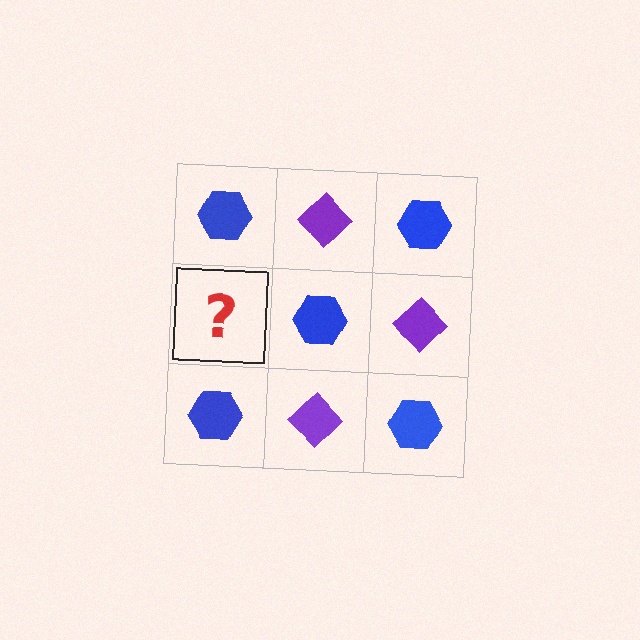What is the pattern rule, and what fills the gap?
The rule is that it alternates blue hexagon and purple diamond in a checkerboard pattern. The gap should be filled with a purple diamond.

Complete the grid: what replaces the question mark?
The question mark should be replaced with a purple diamond.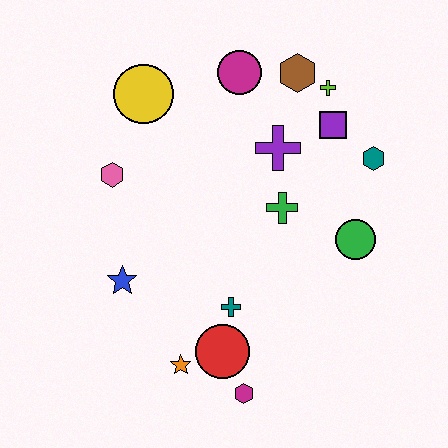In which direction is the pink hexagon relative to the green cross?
The pink hexagon is to the left of the green cross.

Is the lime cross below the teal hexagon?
No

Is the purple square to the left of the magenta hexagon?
No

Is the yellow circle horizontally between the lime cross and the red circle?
No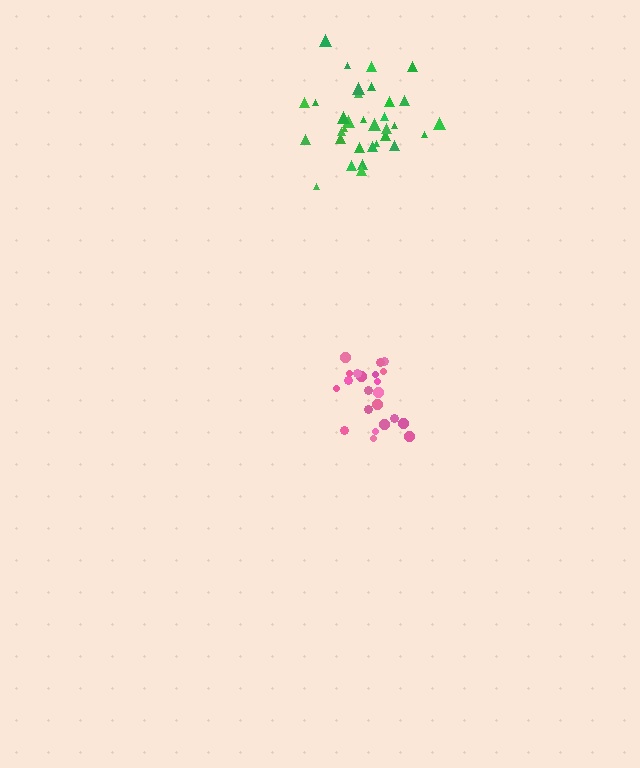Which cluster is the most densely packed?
Pink.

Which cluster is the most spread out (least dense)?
Green.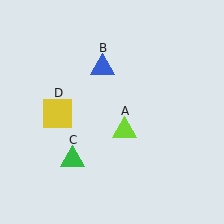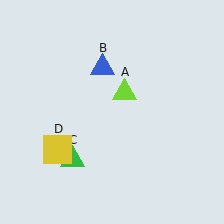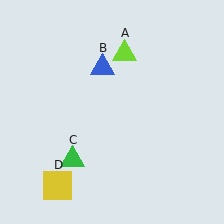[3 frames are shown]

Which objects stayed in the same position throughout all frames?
Blue triangle (object B) and green triangle (object C) remained stationary.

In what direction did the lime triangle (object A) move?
The lime triangle (object A) moved up.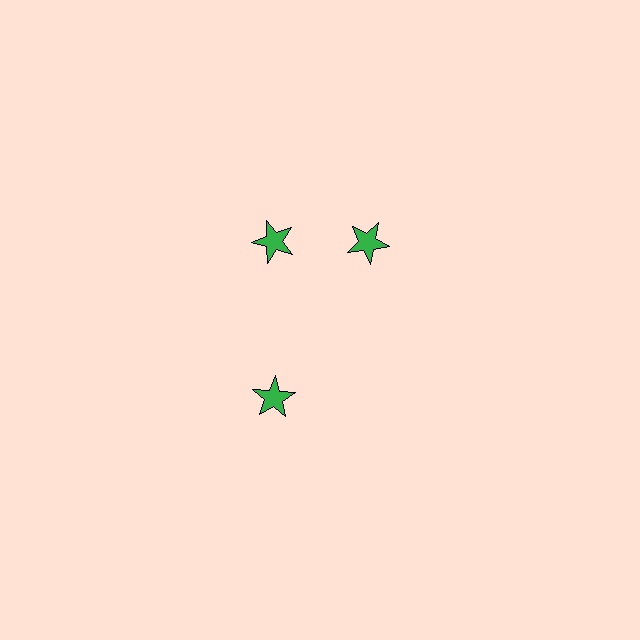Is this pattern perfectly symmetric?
No. The 3 green stars are arranged in a ring, but one element near the 3 o'clock position is rotated out of alignment along the ring, breaking the 3-fold rotational symmetry.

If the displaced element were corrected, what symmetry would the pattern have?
It would have 3-fold rotational symmetry — the pattern would map onto itself every 120 degrees.